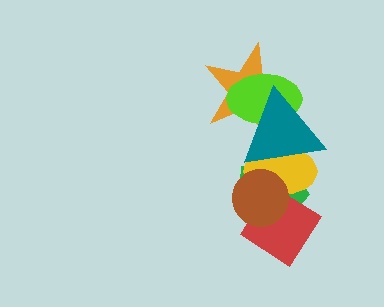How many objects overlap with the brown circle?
3 objects overlap with the brown circle.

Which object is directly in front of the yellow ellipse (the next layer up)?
The brown circle is directly in front of the yellow ellipse.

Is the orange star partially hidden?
Yes, it is partially covered by another shape.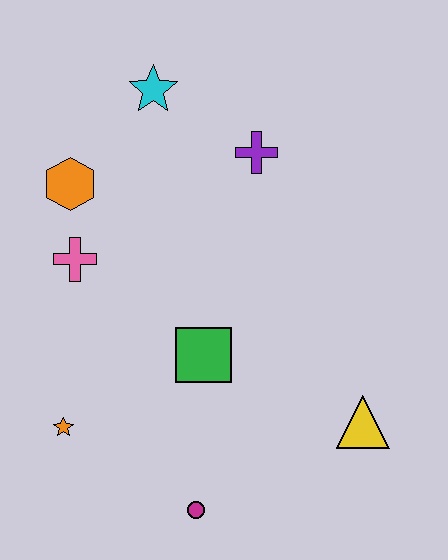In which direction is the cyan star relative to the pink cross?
The cyan star is above the pink cross.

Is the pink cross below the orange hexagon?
Yes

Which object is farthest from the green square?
The cyan star is farthest from the green square.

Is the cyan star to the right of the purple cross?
No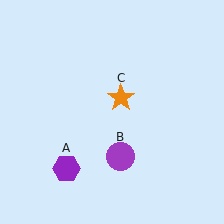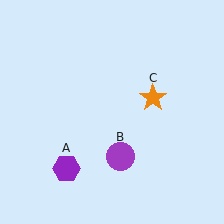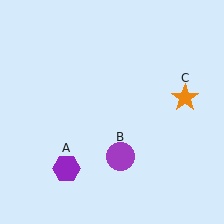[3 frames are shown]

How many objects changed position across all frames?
1 object changed position: orange star (object C).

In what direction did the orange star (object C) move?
The orange star (object C) moved right.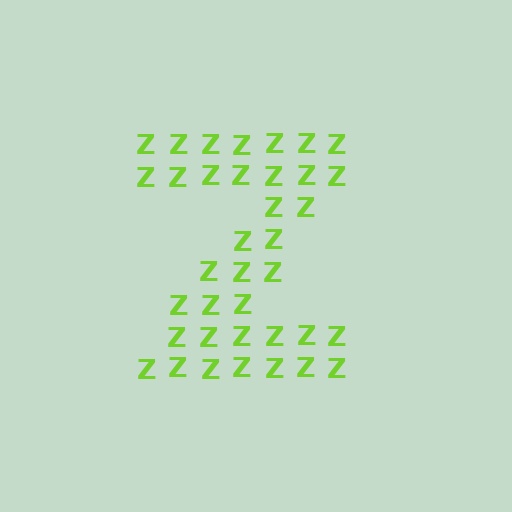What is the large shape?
The large shape is the letter Z.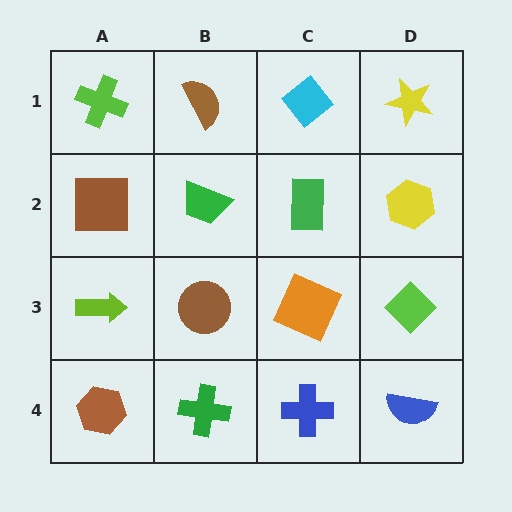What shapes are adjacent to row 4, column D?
A lime diamond (row 3, column D), a blue cross (row 4, column C).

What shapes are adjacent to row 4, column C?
An orange square (row 3, column C), a green cross (row 4, column B), a blue semicircle (row 4, column D).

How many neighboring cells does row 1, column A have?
2.